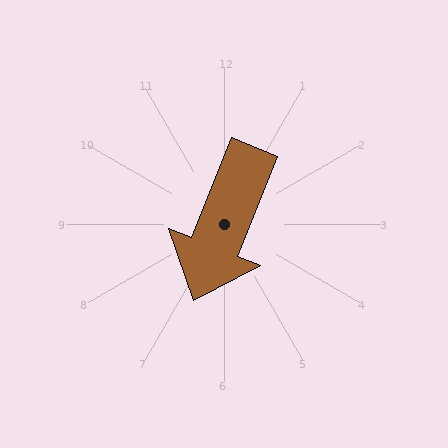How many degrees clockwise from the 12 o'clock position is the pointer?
Approximately 202 degrees.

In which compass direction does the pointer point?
South.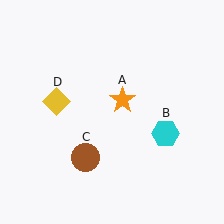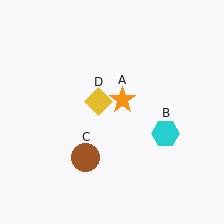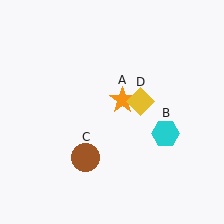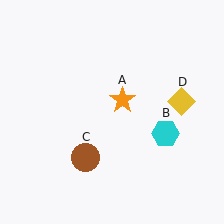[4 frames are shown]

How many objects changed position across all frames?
1 object changed position: yellow diamond (object D).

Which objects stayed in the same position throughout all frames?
Orange star (object A) and cyan hexagon (object B) and brown circle (object C) remained stationary.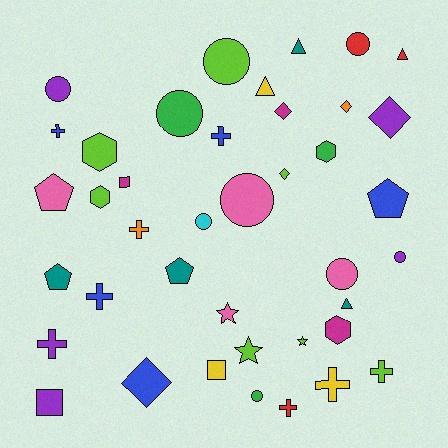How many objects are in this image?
There are 40 objects.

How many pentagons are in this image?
There are 4 pentagons.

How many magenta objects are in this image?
There are 3 magenta objects.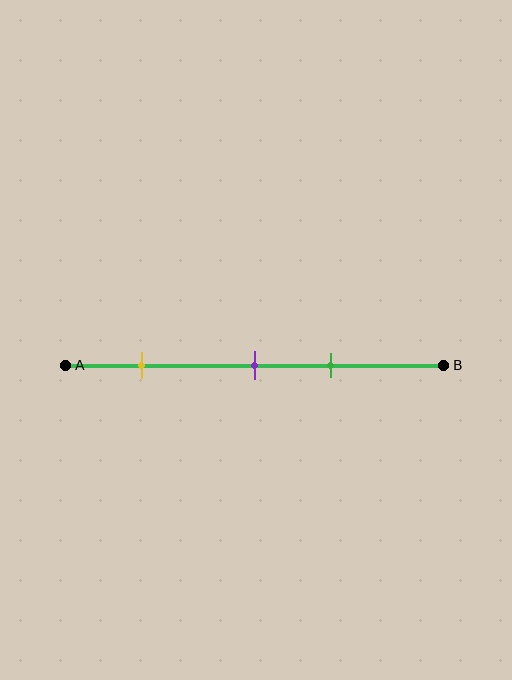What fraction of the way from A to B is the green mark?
The green mark is approximately 70% (0.7) of the way from A to B.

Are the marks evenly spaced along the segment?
No, the marks are not evenly spaced.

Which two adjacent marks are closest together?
The purple and green marks are the closest adjacent pair.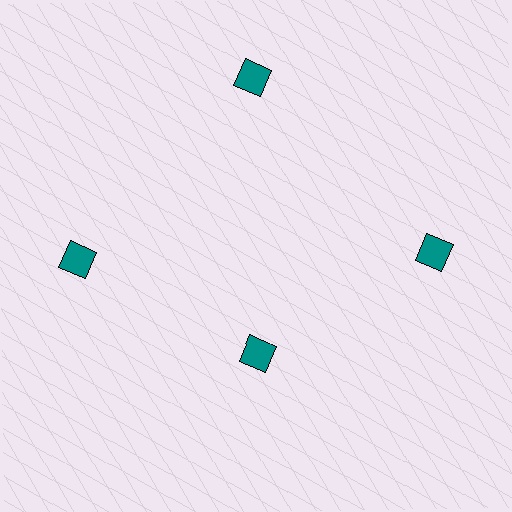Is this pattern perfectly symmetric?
No. The 4 teal diamonds are arranged in a ring, but one element near the 6 o'clock position is pulled inward toward the center, breaking the 4-fold rotational symmetry.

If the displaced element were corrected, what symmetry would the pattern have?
It would have 4-fold rotational symmetry — the pattern would map onto itself every 90 degrees.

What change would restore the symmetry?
The symmetry would be restored by moving it outward, back onto the ring so that all 4 diamonds sit at equal angles and equal distance from the center.